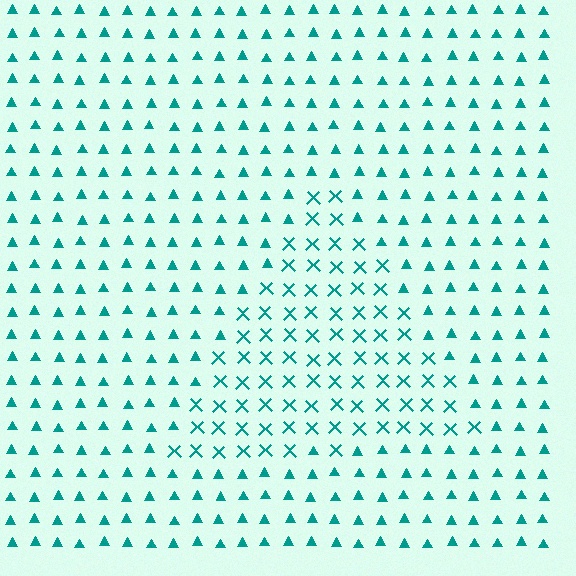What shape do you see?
I see a triangle.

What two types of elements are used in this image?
The image uses X marks inside the triangle region and triangles outside it.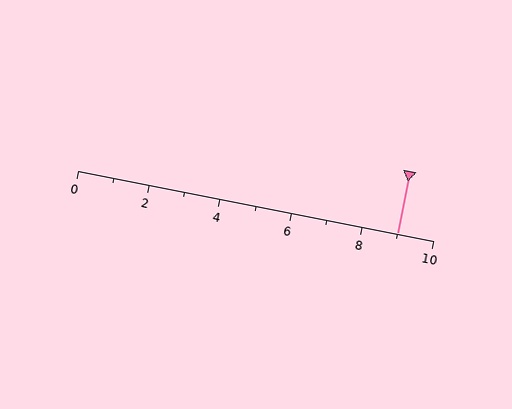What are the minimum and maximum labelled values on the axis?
The axis runs from 0 to 10.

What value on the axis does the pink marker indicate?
The marker indicates approximately 9.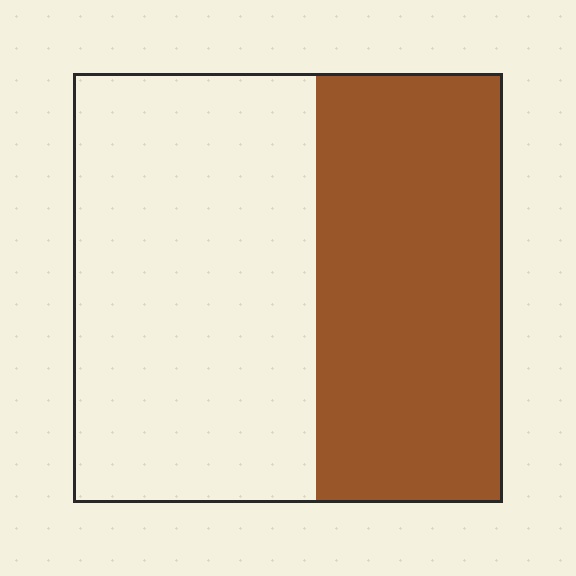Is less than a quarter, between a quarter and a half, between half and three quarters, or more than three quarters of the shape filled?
Between a quarter and a half.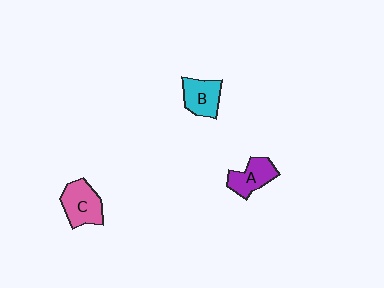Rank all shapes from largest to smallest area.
From largest to smallest: C (pink), B (cyan), A (purple).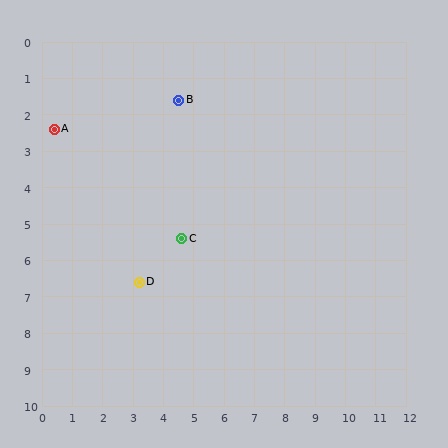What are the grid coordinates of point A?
Point A is at approximately (0.4, 2.4).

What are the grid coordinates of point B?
Point B is at approximately (4.5, 1.6).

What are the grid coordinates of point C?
Point C is at approximately (4.6, 5.4).